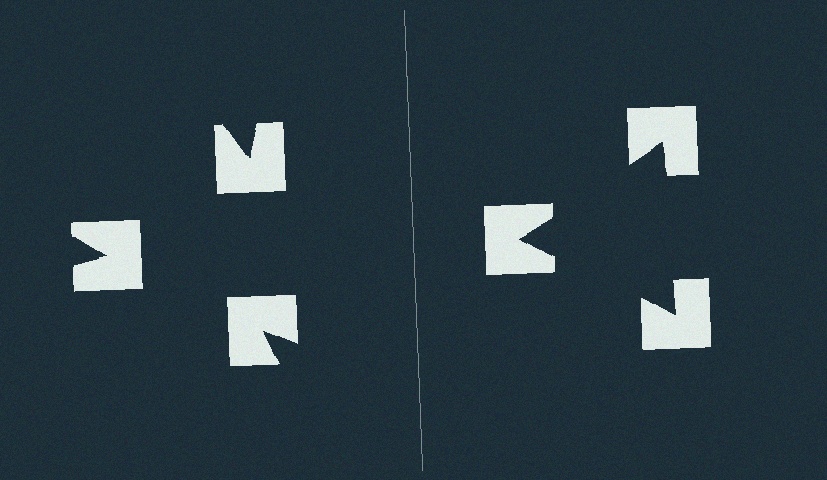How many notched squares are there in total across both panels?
6 — 3 on each side.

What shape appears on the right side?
An illusory triangle.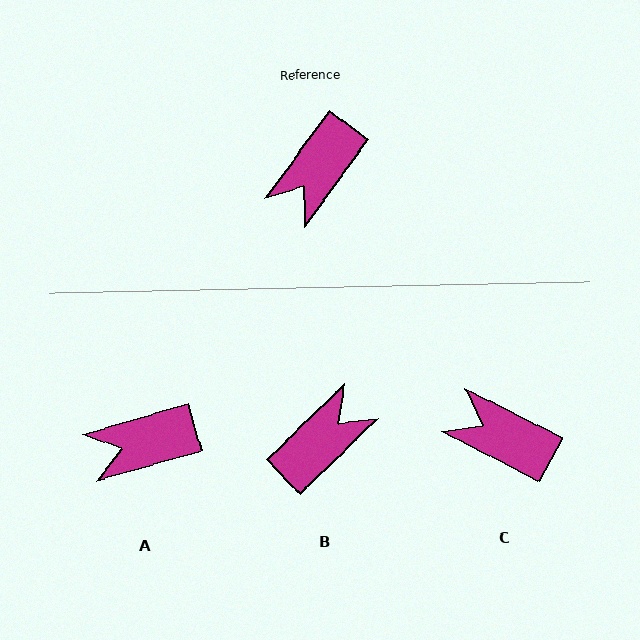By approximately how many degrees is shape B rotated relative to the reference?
Approximately 170 degrees counter-clockwise.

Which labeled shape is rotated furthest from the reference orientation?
B, about 170 degrees away.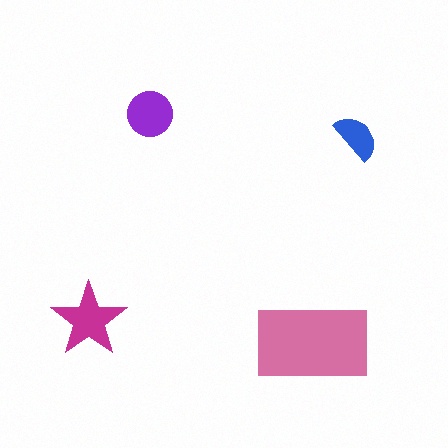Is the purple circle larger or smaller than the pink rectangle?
Smaller.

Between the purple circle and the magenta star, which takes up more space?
The magenta star.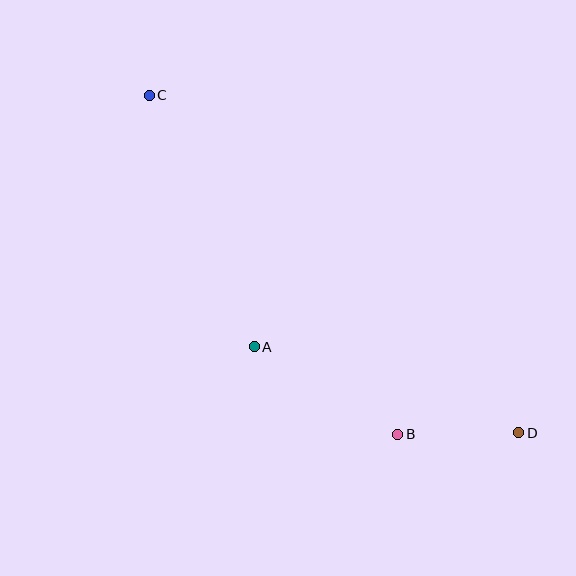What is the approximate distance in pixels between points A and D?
The distance between A and D is approximately 278 pixels.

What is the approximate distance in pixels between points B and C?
The distance between B and C is approximately 420 pixels.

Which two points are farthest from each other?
Points C and D are farthest from each other.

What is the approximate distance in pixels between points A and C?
The distance between A and C is approximately 273 pixels.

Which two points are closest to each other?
Points B and D are closest to each other.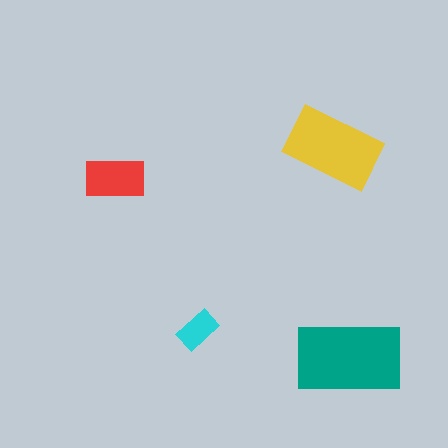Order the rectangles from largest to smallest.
the teal one, the yellow one, the red one, the cyan one.